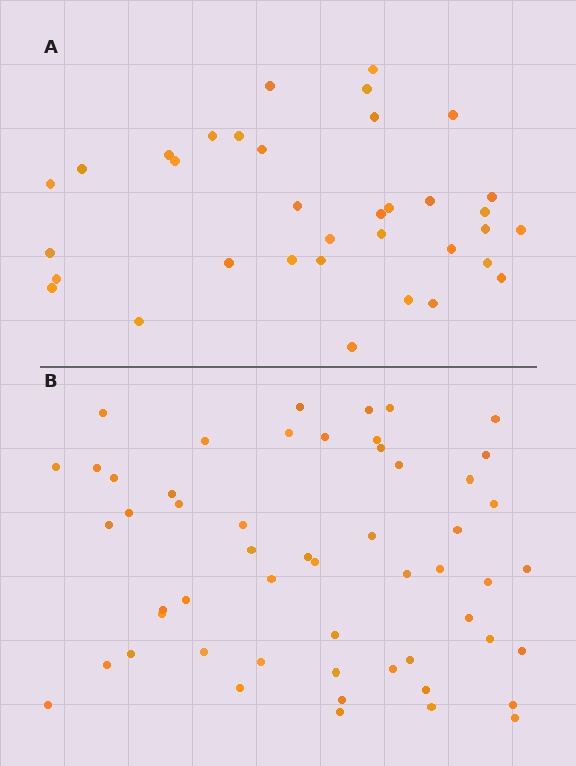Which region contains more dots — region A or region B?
Region B (the bottom region) has more dots.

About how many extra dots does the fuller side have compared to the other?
Region B has approximately 20 more dots than region A.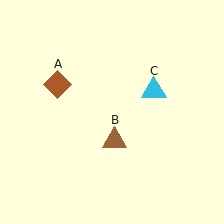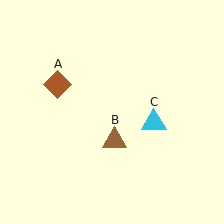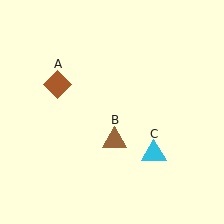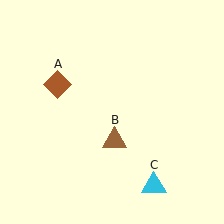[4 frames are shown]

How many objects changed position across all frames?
1 object changed position: cyan triangle (object C).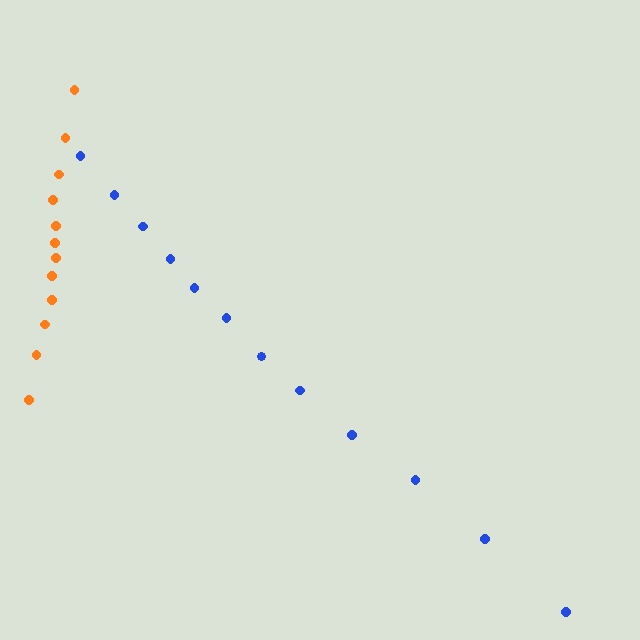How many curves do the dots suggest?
There are 2 distinct paths.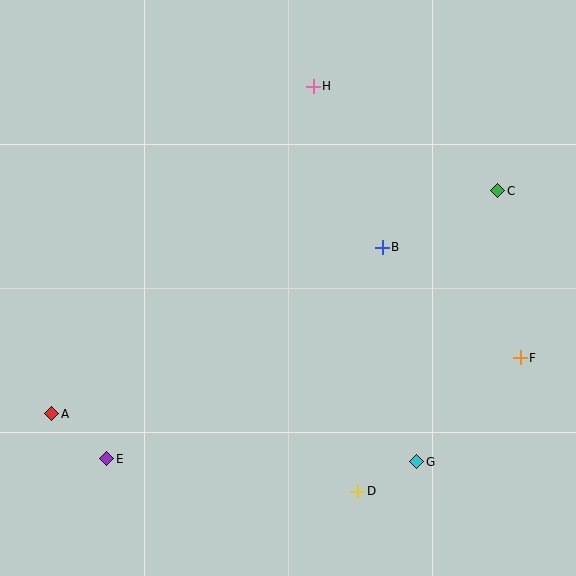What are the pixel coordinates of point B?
Point B is at (382, 247).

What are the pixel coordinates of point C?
Point C is at (498, 191).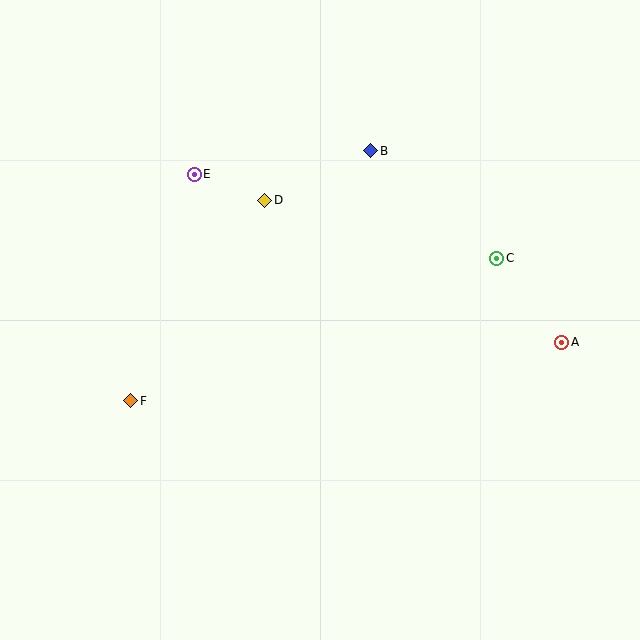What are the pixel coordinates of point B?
Point B is at (371, 151).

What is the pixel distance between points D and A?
The distance between D and A is 330 pixels.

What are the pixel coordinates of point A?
Point A is at (562, 342).